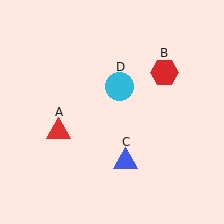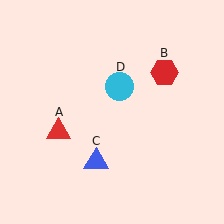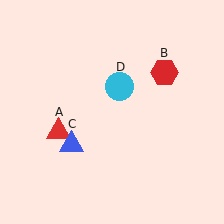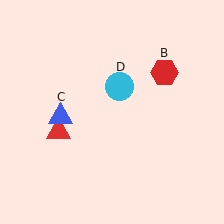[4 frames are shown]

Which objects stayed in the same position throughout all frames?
Red triangle (object A) and red hexagon (object B) and cyan circle (object D) remained stationary.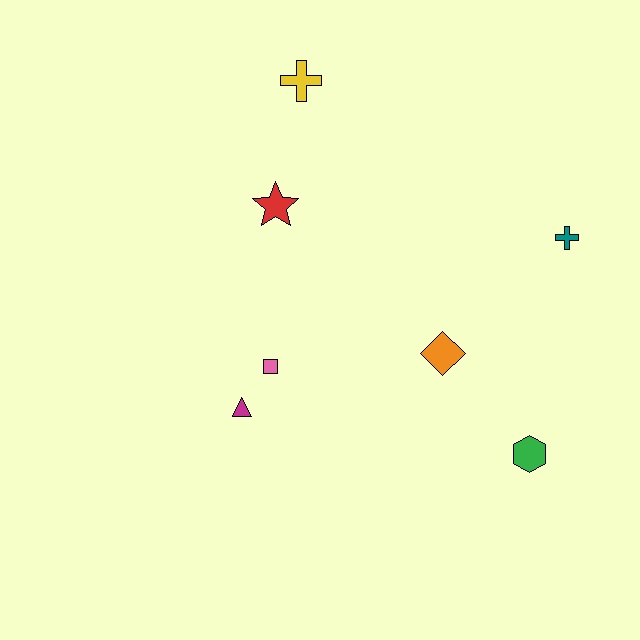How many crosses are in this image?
There are 2 crosses.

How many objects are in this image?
There are 7 objects.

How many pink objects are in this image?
There is 1 pink object.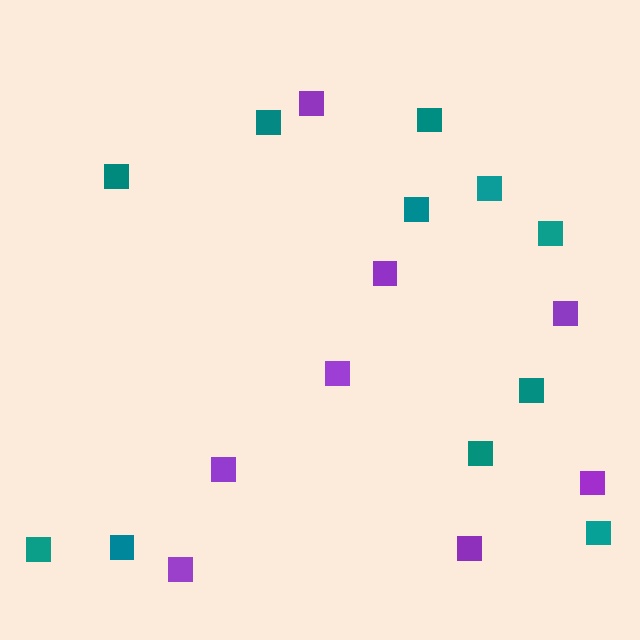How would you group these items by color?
There are 2 groups: one group of purple squares (8) and one group of teal squares (11).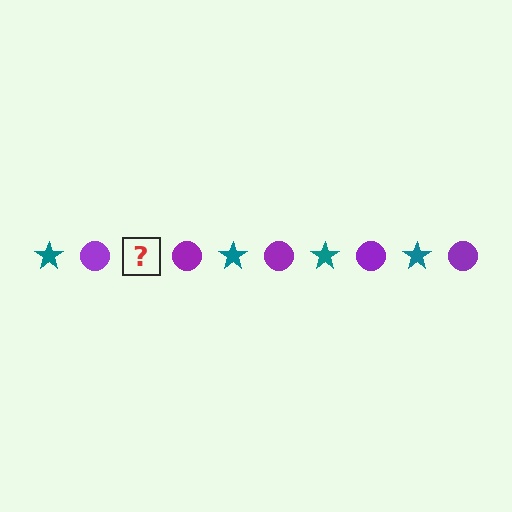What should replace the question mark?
The question mark should be replaced with a teal star.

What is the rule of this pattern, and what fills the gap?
The rule is that the pattern alternates between teal star and purple circle. The gap should be filled with a teal star.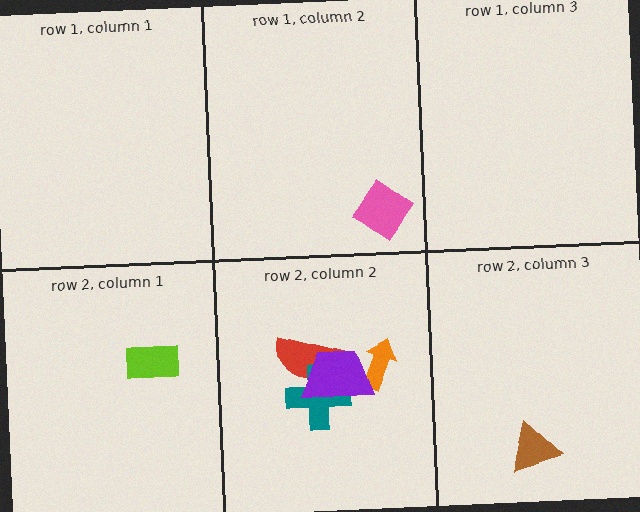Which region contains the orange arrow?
The row 2, column 2 region.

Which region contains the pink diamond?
The row 1, column 2 region.